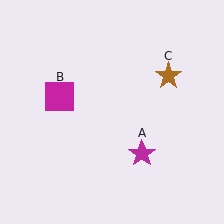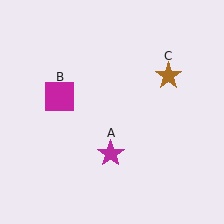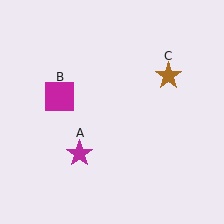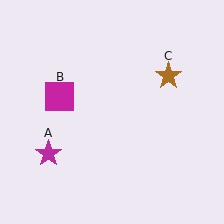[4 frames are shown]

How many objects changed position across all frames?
1 object changed position: magenta star (object A).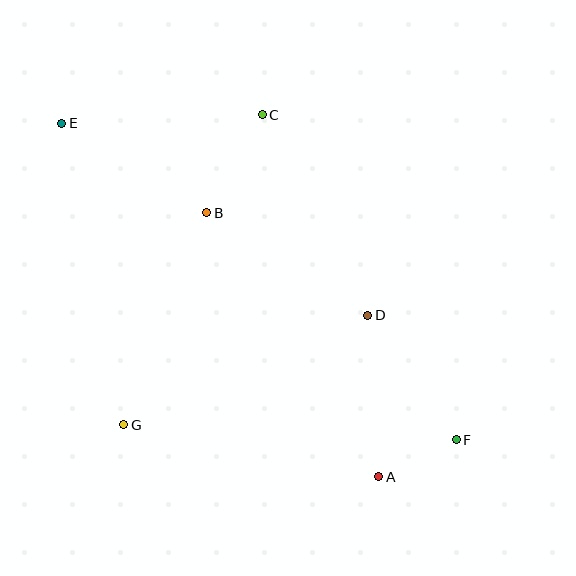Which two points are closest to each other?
Points A and F are closest to each other.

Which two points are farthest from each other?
Points E and F are farthest from each other.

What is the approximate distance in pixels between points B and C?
The distance between B and C is approximately 113 pixels.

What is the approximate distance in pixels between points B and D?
The distance between B and D is approximately 190 pixels.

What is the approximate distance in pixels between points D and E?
The distance between D and E is approximately 361 pixels.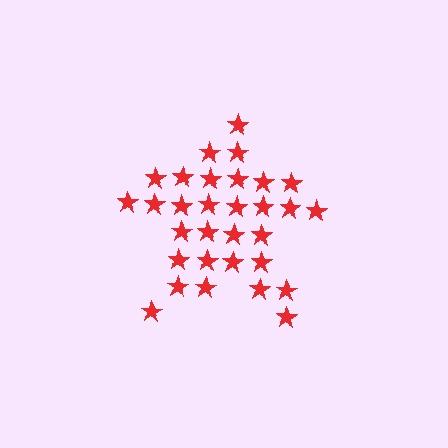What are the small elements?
The small elements are stars.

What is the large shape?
The large shape is a star.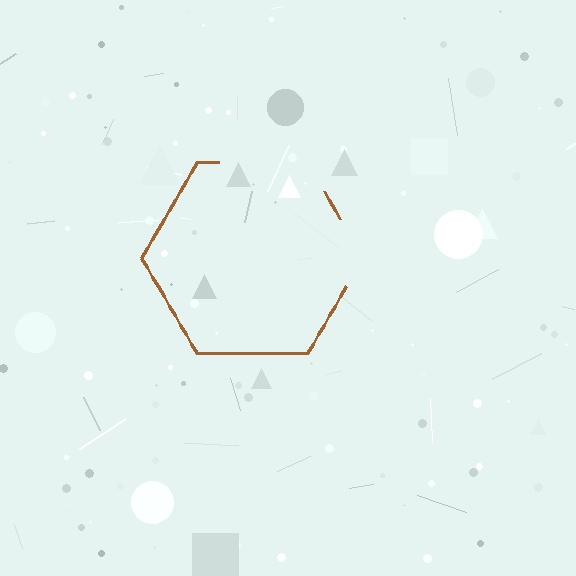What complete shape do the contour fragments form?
The contour fragments form a hexagon.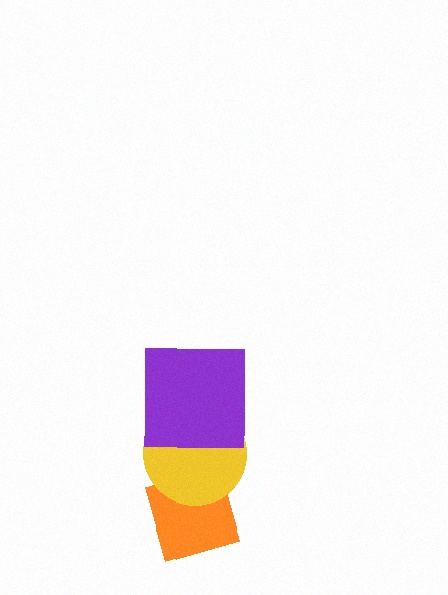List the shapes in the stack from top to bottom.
From top to bottom: the purple square, the yellow circle, the orange diamond.